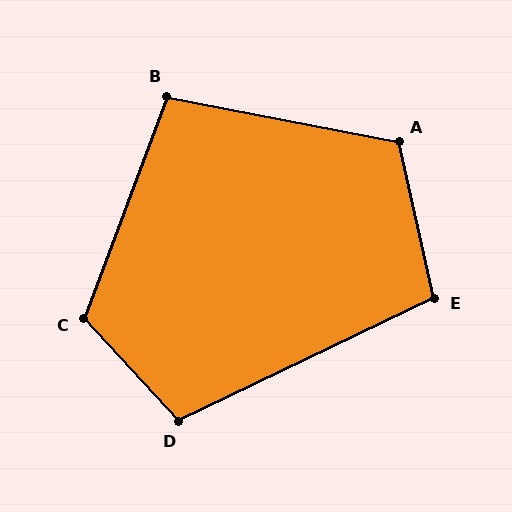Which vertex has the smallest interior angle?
B, at approximately 99 degrees.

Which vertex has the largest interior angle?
C, at approximately 117 degrees.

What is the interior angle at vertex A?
Approximately 114 degrees (obtuse).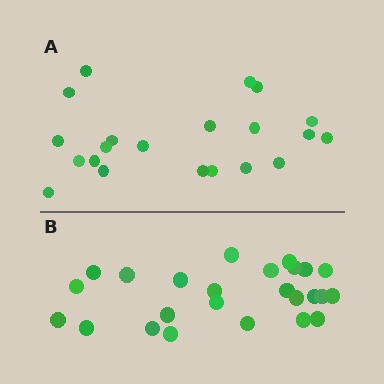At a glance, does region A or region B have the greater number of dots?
Region B (the bottom region) has more dots.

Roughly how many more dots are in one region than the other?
Region B has about 4 more dots than region A.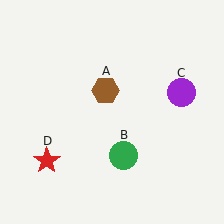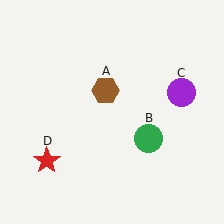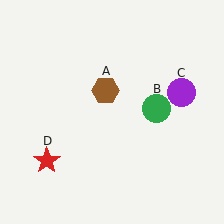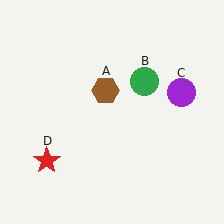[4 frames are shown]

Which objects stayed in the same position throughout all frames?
Brown hexagon (object A) and purple circle (object C) and red star (object D) remained stationary.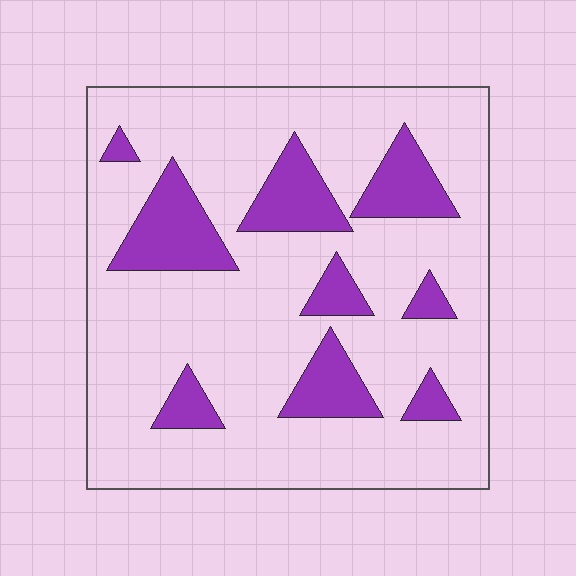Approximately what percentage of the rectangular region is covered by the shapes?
Approximately 20%.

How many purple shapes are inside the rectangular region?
9.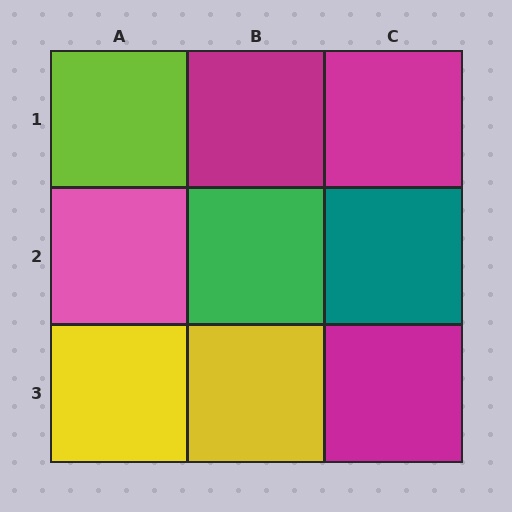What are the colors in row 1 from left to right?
Lime, magenta, magenta.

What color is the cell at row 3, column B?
Yellow.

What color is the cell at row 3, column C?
Magenta.